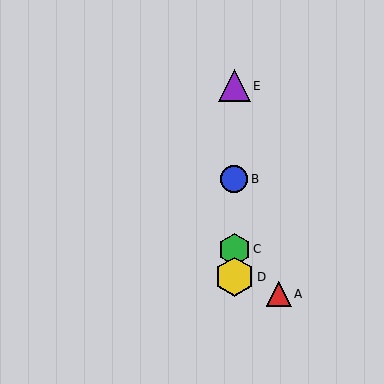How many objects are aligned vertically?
4 objects (B, C, D, E) are aligned vertically.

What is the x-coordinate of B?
Object B is at x≈234.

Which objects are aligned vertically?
Objects B, C, D, E are aligned vertically.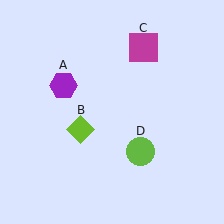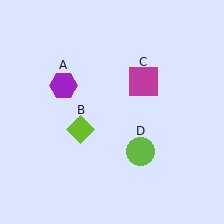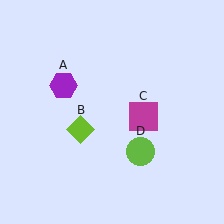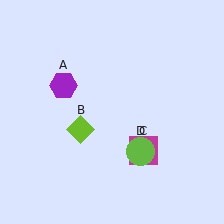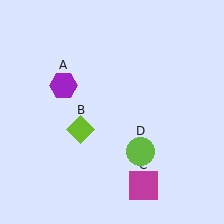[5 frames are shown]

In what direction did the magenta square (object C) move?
The magenta square (object C) moved down.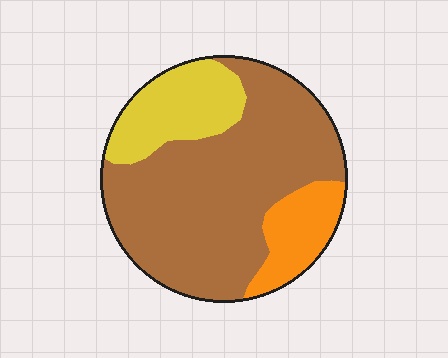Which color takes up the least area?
Orange, at roughly 15%.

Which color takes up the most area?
Brown, at roughly 65%.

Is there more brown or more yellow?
Brown.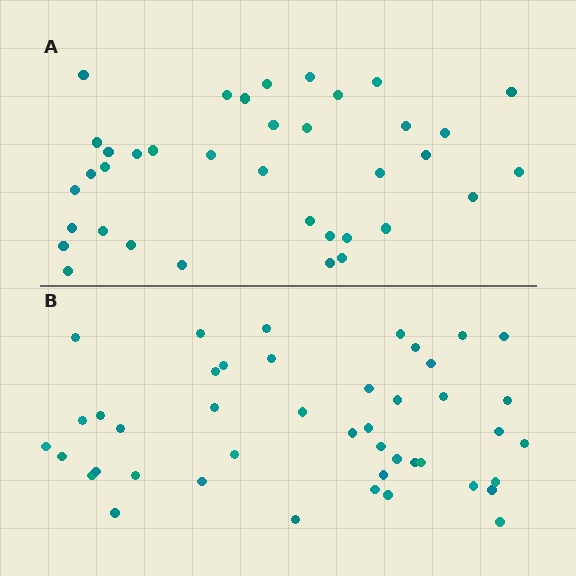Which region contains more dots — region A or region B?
Region B (the bottom region) has more dots.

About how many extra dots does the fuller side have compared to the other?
Region B has roughly 8 or so more dots than region A.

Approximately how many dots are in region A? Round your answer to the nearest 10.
About 40 dots. (The exact count is 37, which rounds to 40.)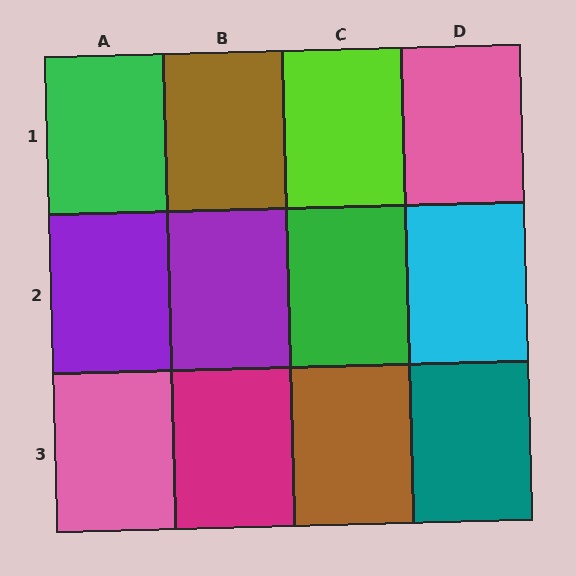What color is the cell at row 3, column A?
Pink.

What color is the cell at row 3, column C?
Brown.